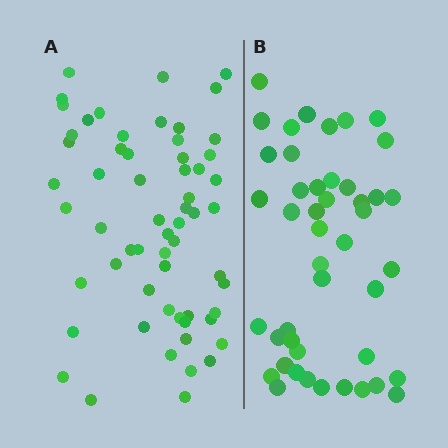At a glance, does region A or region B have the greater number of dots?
Region A (the left region) has more dots.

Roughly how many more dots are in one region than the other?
Region A has approximately 15 more dots than region B.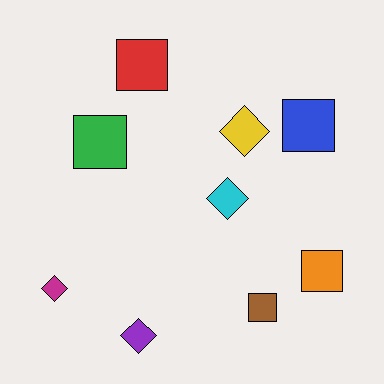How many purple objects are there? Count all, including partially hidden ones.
There is 1 purple object.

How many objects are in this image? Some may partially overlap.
There are 9 objects.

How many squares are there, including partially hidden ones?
There are 5 squares.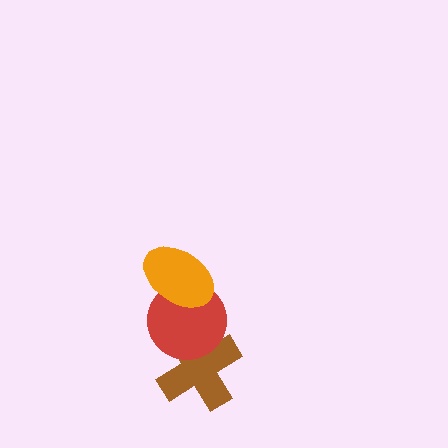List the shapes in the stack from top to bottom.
From top to bottom: the orange ellipse, the red circle, the brown cross.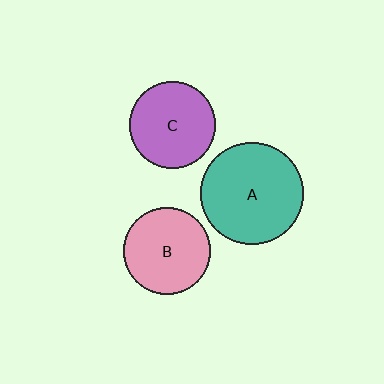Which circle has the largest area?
Circle A (teal).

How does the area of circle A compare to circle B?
Approximately 1.4 times.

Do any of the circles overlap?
No, none of the circles overlap.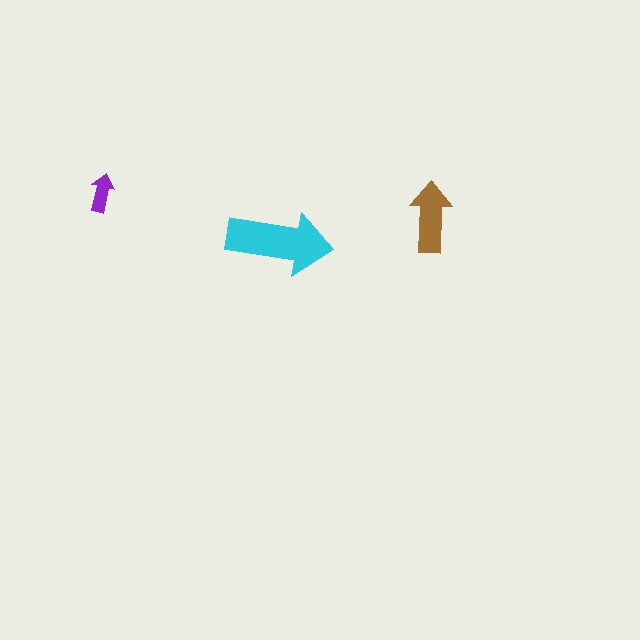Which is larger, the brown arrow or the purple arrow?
The brown one.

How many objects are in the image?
There are 3 objects in the image.